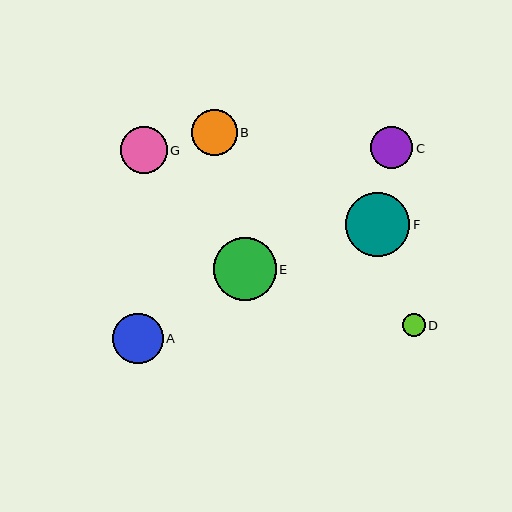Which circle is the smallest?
Circle D is the smallest with a size of approximately 23 pixels.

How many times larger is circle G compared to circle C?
Circle G is approximately 1.1 times the size of circle C.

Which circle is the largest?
Circle F is the largest with a size of approximately 64 pixels.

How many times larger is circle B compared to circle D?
Circle B is approximately 2.0 times the size of circle D.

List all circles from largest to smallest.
From largest to smallest: F, E, A, G, B, C, D.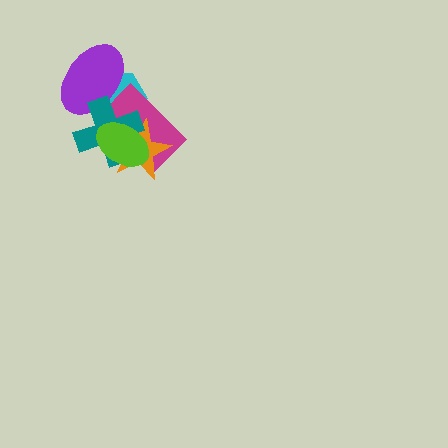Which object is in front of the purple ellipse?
The teal cross is in front of the purple ellipse.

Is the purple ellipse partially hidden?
Yes, it is partially covered by another shape.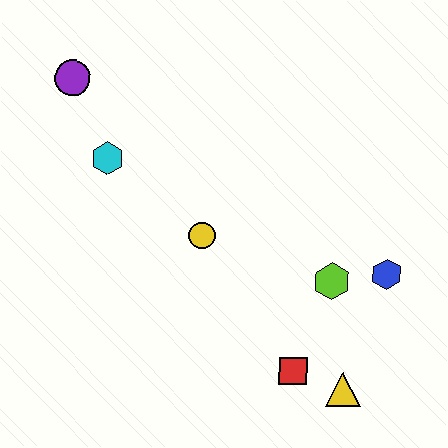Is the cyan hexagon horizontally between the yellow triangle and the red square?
No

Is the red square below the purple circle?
Yes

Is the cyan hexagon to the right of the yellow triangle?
No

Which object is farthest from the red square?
The purple circle is farthest from the red square.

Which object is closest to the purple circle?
The cyan hexagon is closest to the purple circle.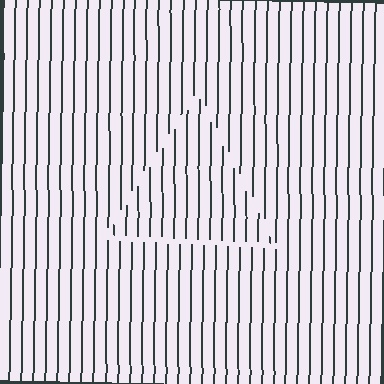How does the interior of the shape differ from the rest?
The interior of the shape contains the same grating, shifted by half a period — the contour is defined by the phase discontinuity where line-ends from the inner and outer gratings abut.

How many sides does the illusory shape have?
3 sides — the line-ends trace a triangle.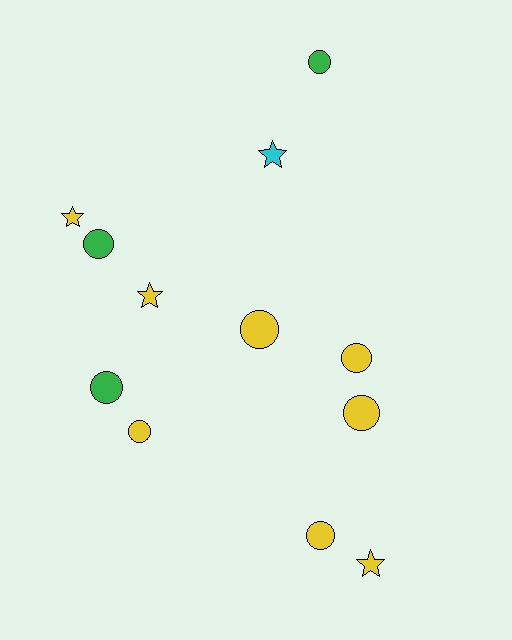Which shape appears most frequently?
Circle, with 8 objects.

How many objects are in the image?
There are 12 objects.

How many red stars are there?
There are no red stars.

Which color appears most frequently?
Yellow, with 8 objects.